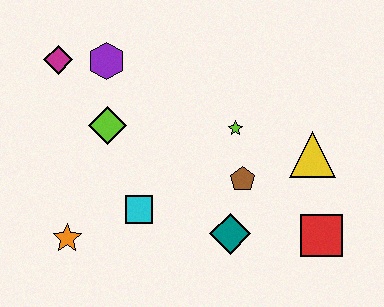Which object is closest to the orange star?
The cyan square is closest to the orange star.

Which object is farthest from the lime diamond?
The red square is farthest from the lime diamond.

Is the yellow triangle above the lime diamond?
No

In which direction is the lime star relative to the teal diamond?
The lime star is above the teal diamond.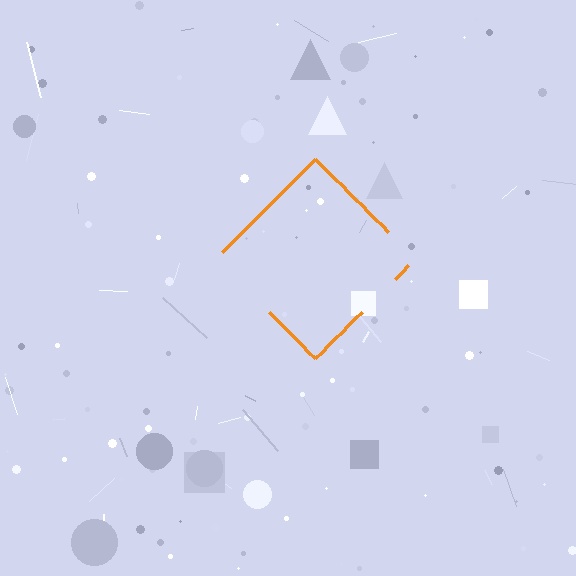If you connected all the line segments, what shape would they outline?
They would outline a diamond.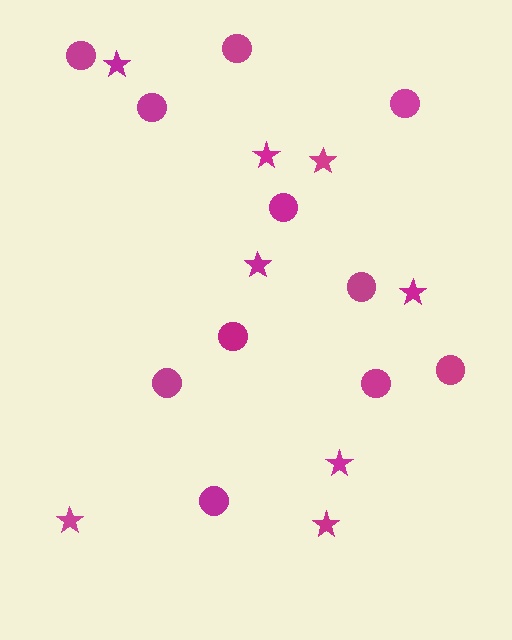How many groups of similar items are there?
There are 2 groups: one group of stars (8) and one group of circles (11).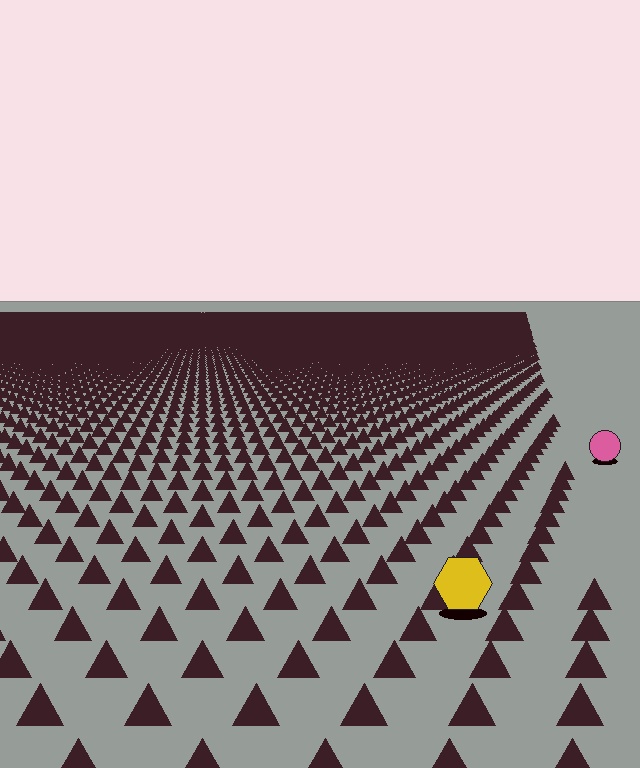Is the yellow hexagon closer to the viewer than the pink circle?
Yes. The yellow hexagon is closer — you can tell from the texture gradient: the ground texture is coarser near it.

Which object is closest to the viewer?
The yellow hexagon is closest. The texture marks near it are larger and more spread out.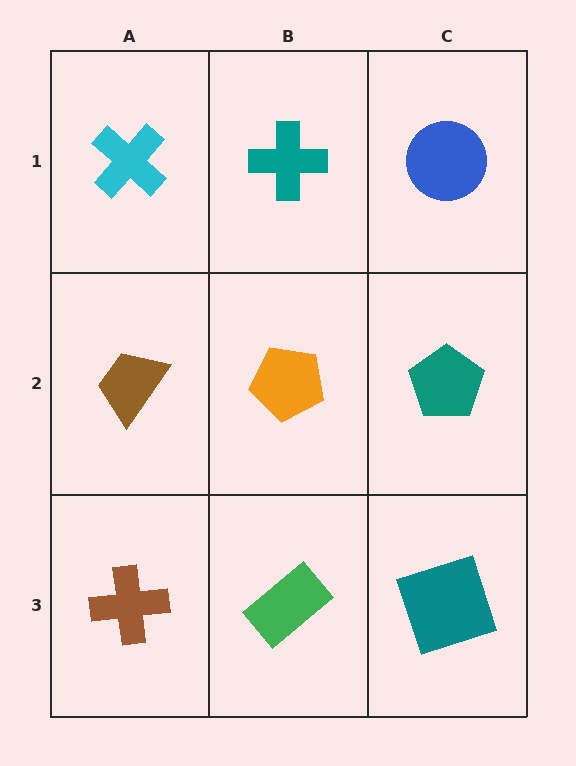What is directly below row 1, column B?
An orange pentagon.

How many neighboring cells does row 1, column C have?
2.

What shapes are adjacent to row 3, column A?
A brown trapezoid (row 2, column A), a green rectangle (row 3, column B).